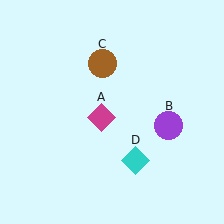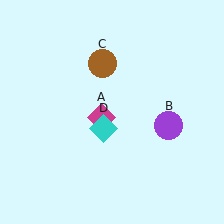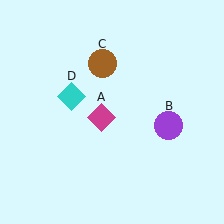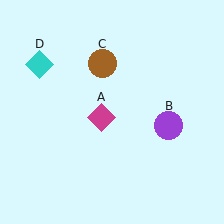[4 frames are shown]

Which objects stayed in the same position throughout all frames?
Magenta diamond (object A) and purple circle (object B) and brown circle (object C) remained stationary.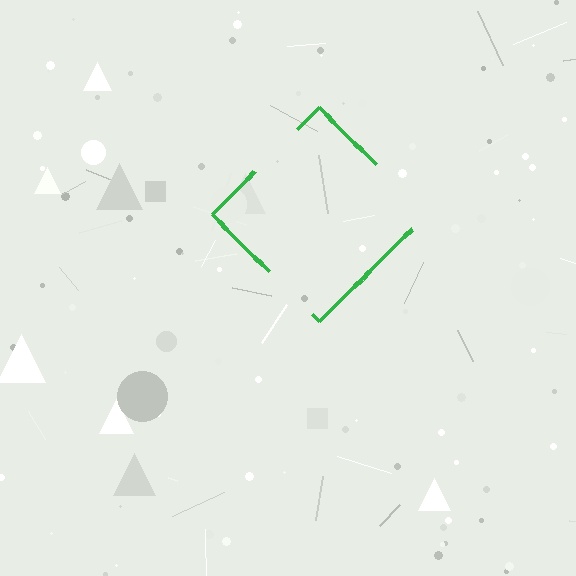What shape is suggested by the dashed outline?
The dashed outline suggests a diamond.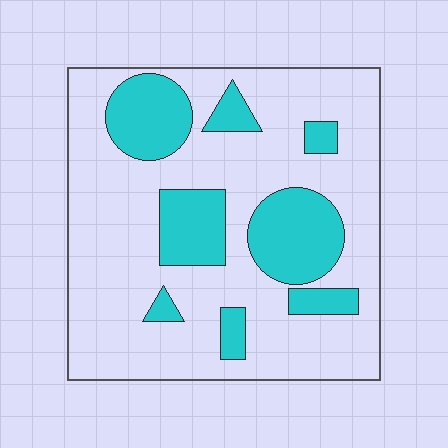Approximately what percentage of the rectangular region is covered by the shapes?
Approximately 25%.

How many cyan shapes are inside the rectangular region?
8.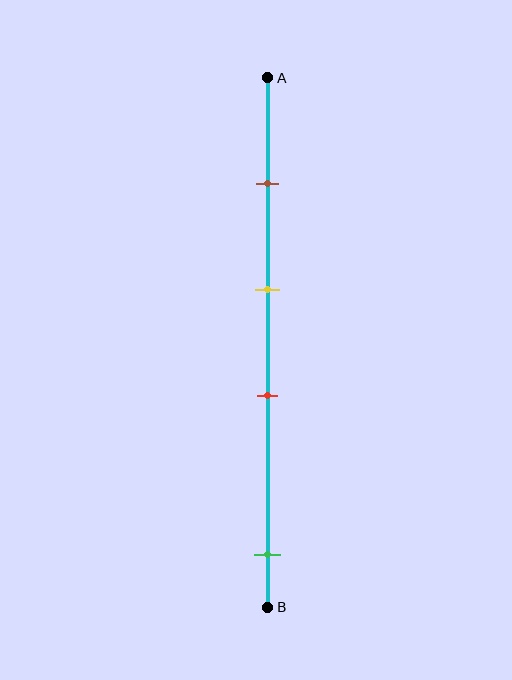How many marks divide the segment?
There are 4 marks dividing the segment.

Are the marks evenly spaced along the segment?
No, the marks are not evenly spaced.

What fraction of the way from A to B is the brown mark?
The brown mark is approximately 20% (0.2) of the way from A to B.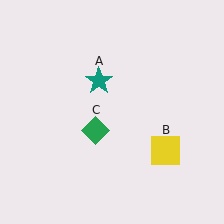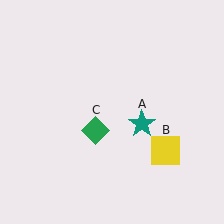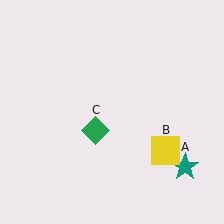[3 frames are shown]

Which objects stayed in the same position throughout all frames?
Yellow square (object B) and green diamond (object C) remained stationary.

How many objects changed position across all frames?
1 object changed position: teal star (object A).